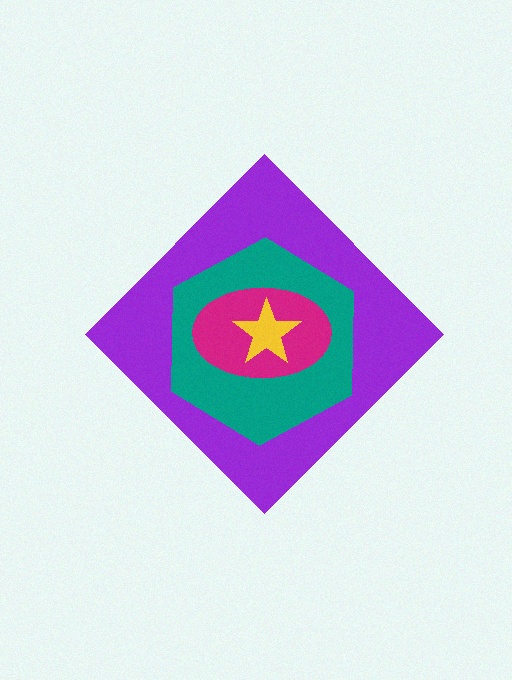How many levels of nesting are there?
4.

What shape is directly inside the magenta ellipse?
The yellow star.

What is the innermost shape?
The yellow star.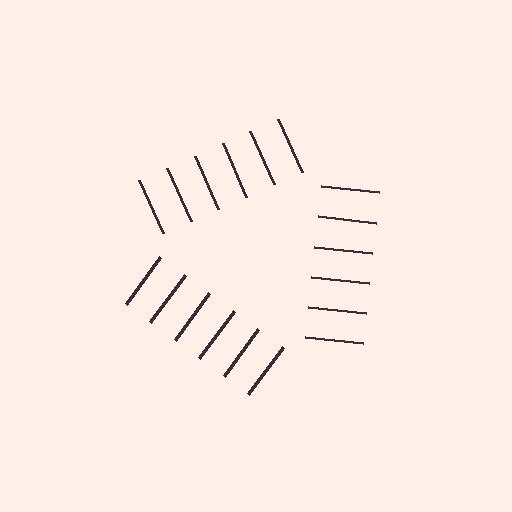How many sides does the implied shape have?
3 sides — the line-ends trace a triangle.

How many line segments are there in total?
18 — 6 along each of the 3 edges.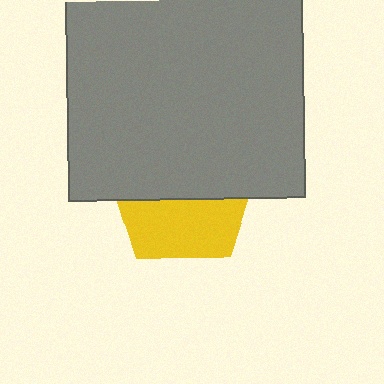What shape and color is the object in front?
The object in front is a gray square.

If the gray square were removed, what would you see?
You would see the complete yellow pentagon.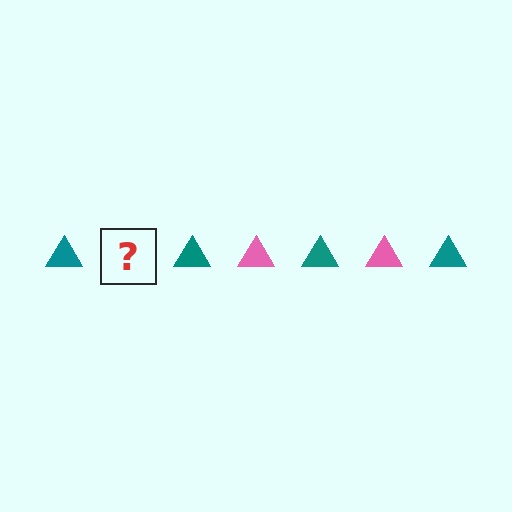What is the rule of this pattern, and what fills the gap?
The rule is that the pattern cycles through teal, pink triangles. The gap should be filled with a pink triangle.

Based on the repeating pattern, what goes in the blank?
The blank should be a pink triangle.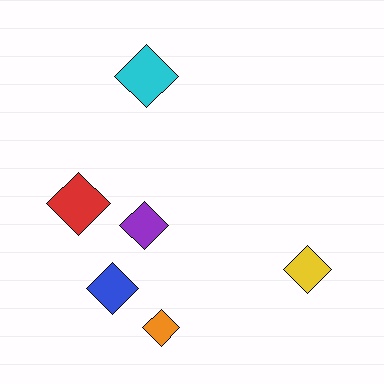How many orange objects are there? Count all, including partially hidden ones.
There is 1 orange object.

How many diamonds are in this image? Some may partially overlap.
There are 6 diamonds.